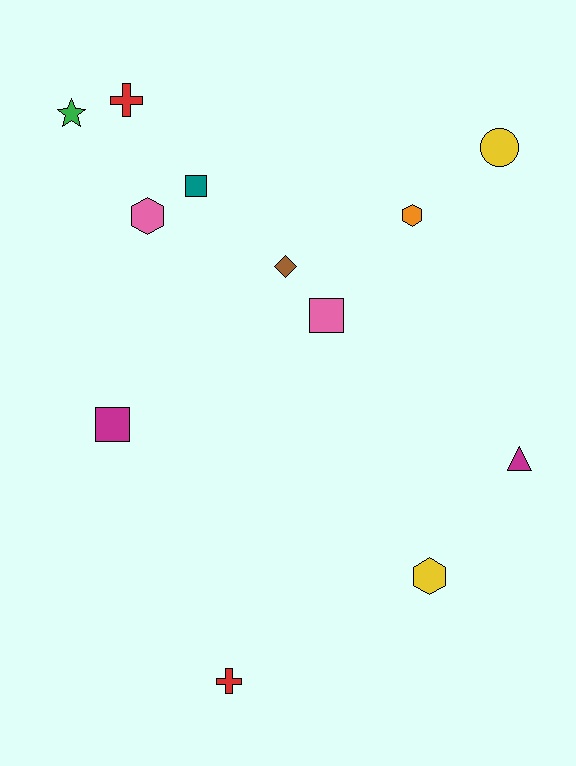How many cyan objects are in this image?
There are no cyan objects.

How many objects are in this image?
There are 12 objects.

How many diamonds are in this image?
There is 1 diamond.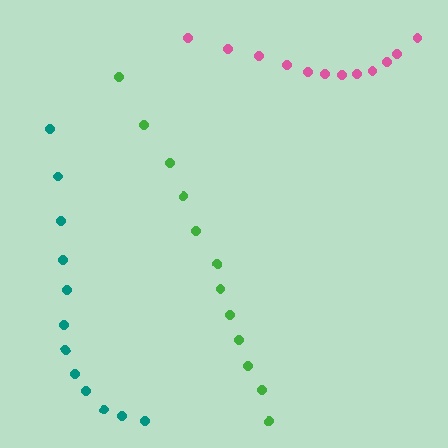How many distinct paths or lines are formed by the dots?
There are 3 distinct paths.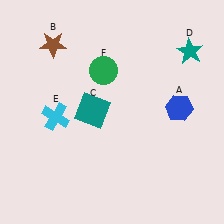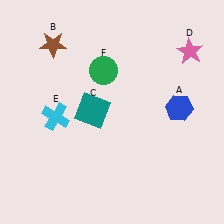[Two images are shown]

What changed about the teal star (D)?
In Image 1, D is teal. In Image 2, it changed to pink.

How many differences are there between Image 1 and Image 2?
There is 1 difference between the two images.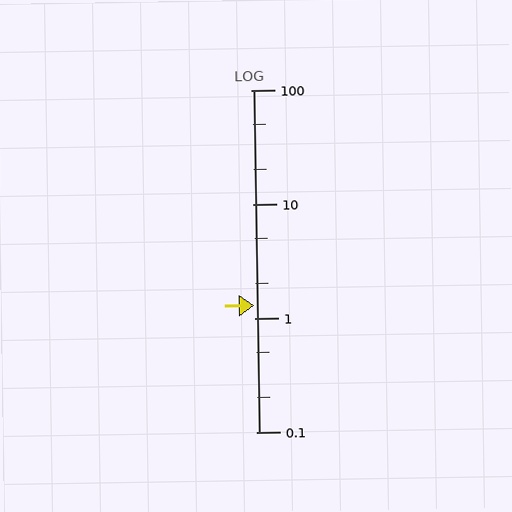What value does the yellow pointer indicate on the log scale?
The pointer indicates approximately 1.3.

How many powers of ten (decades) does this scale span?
The scale spans 3 decades, from 0.1 to 100.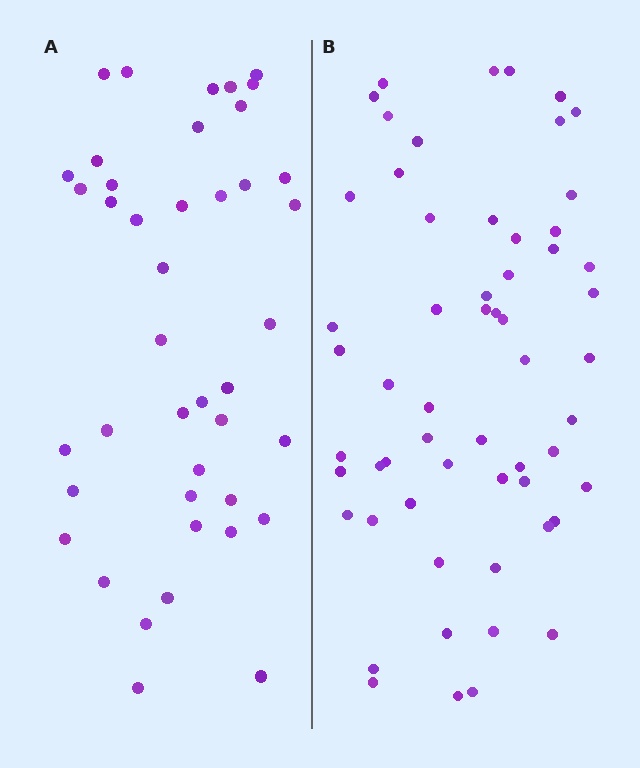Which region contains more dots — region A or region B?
Region B (the right region) has more dots.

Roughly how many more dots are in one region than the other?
Region B has approximately 15 more dots than region A.